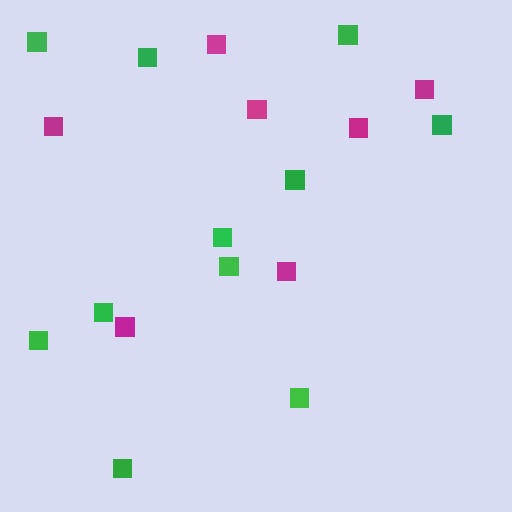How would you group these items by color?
There are 2 groups: one group of green squares (11) and one group of magenta squares (7).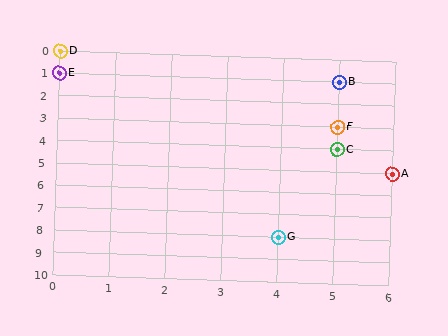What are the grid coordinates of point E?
Point E is at grid coordinates (0, 1).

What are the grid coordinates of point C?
Point C is at grid coordinates (5, 4).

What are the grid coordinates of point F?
Point F is at grid coordinates (5, 3).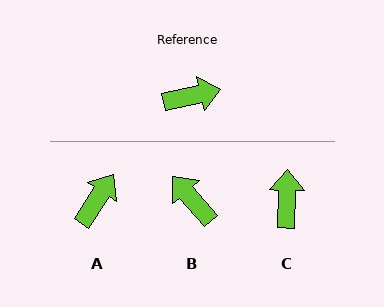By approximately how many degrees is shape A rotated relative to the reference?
Approximately 45 degrees counter-clockwise.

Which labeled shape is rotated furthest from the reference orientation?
B, about 119 degrees away.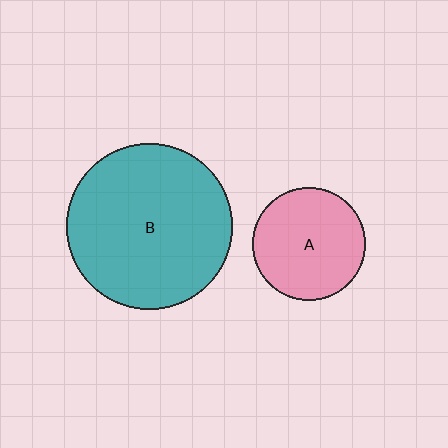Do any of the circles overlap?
No, none of the circles overlap.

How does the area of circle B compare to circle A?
Approximately 2.2 times.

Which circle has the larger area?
Circle B (teal).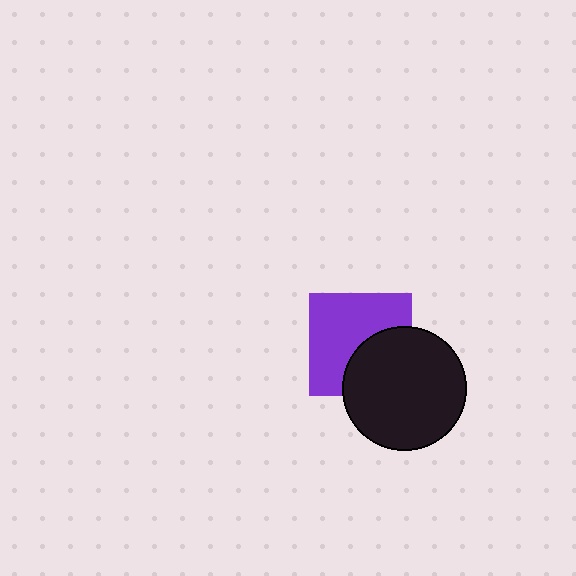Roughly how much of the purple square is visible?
About half of it is visible (roughly 62%).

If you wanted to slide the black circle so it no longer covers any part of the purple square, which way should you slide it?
Slide it toward the lower-right — that is the most direct way to separate the two shapes.